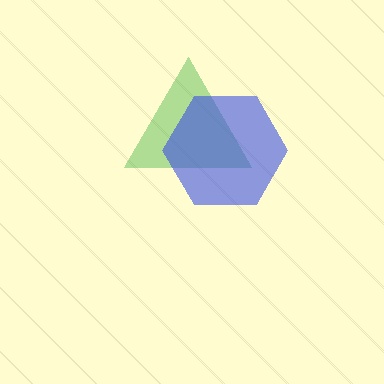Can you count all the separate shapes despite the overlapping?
Yes, there are 2 separate shapes.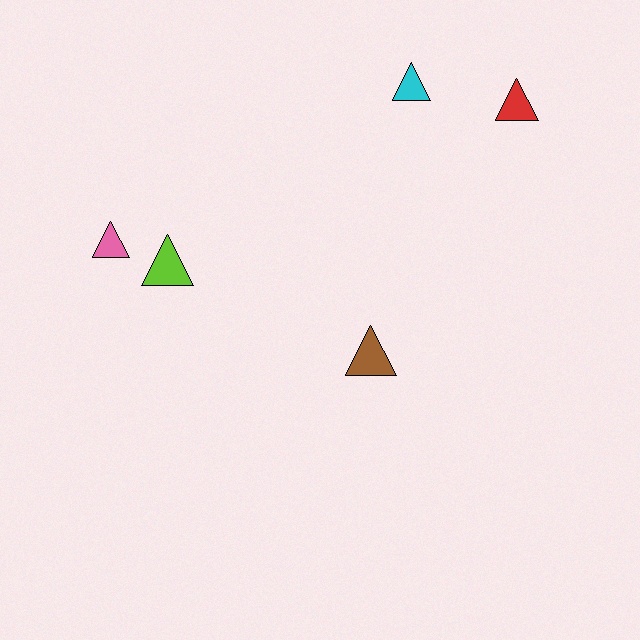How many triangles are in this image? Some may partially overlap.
There are 5 triangles.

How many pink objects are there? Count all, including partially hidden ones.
There is 1 pink object.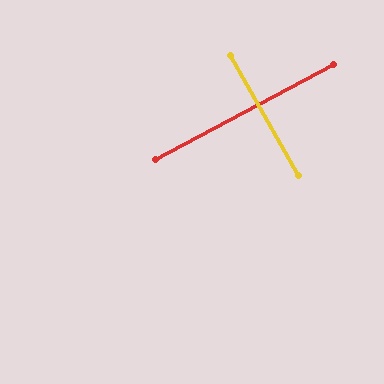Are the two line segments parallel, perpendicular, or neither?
Perpendicular — they meet at approximately 89°.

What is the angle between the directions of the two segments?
Approximately 89 degrees.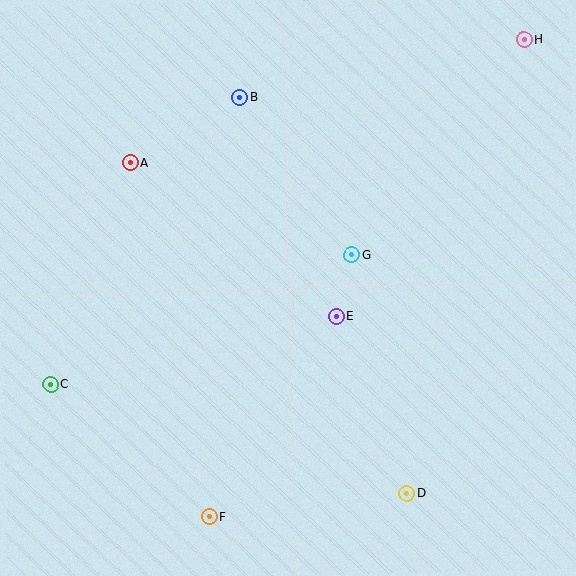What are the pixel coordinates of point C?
Point C is at (51, 385).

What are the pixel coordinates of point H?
Point H is at (524, 40).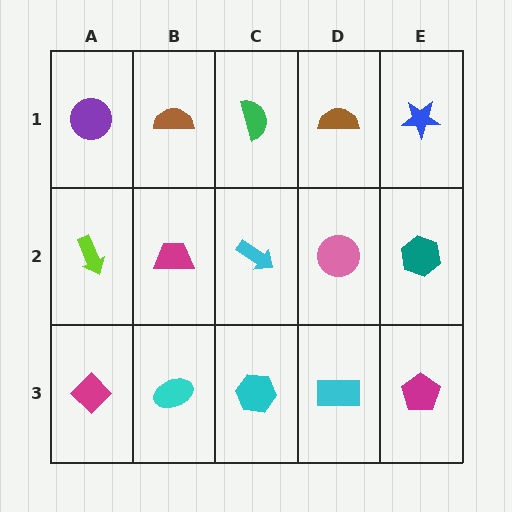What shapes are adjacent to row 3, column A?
A lime arrow (row 2, column A), a cyan ellipse (row 3, column B).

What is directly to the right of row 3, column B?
A cyan hexagon.